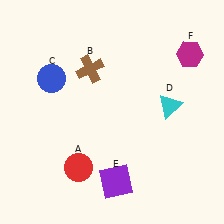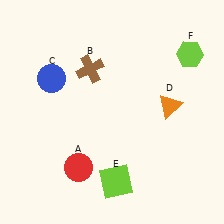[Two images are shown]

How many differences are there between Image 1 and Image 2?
There are 3 differences between the two images.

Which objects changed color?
D changed from cyan to orange. E changed from purple to lime. F changed from magenta to lime.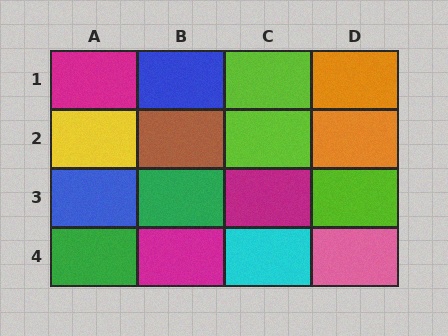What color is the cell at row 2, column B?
Brown.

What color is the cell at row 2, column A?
Yellow.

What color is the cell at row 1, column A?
Magenta.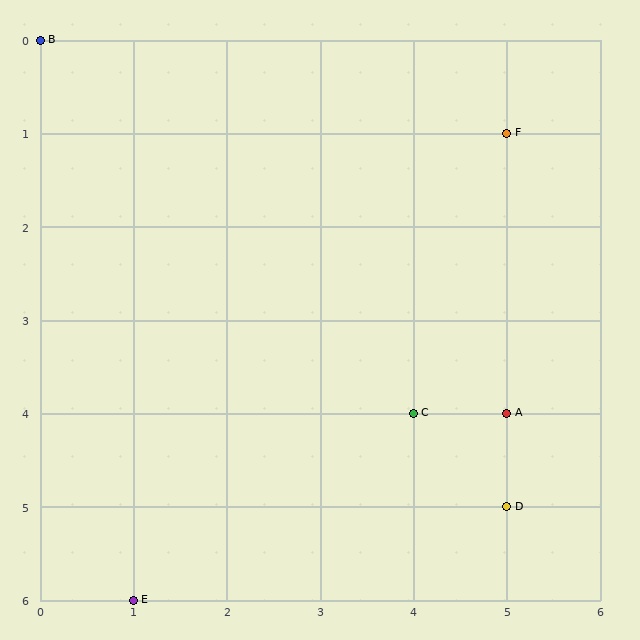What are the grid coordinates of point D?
Point D is at grid coordinates (5, 5).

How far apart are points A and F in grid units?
Points A and F are 3 rows apart.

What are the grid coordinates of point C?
Point C is at grid coordinates (4, 4).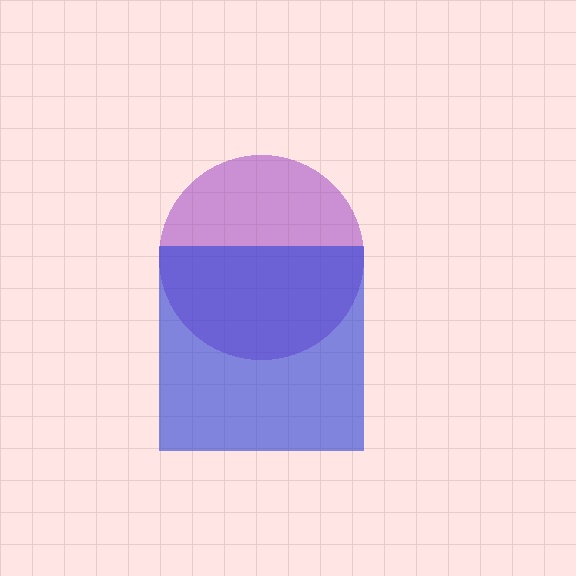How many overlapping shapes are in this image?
There are 2 overlapping shapes in the image.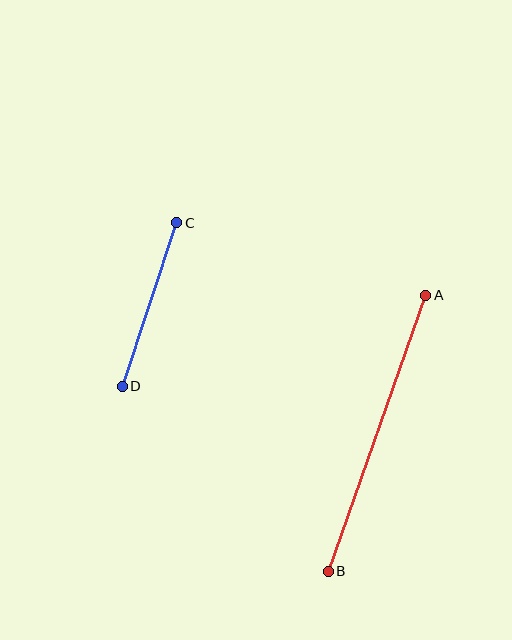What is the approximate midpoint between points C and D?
The midpoint is at approximately (149, 305) pixels.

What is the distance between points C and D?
The distance is approximately 172 pixels.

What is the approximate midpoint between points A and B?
The midpoint is at approximately (377, 433) pixels.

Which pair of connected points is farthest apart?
Points A and B are farthest apart.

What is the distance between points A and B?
The distance is approximately 293 pixels.